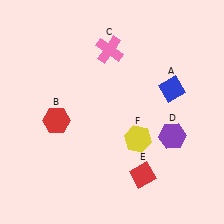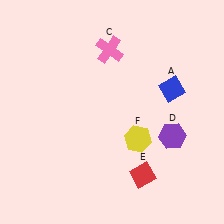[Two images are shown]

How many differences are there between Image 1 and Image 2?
There is 1 difference between the two images.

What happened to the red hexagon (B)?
The red hexagon (B) was removed in Image 2. It was in the bottom-left area of Image 1.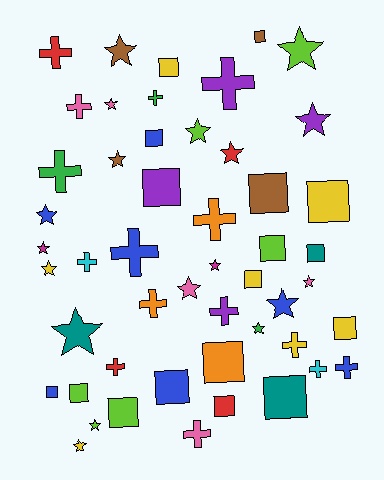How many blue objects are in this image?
There are 7 blue objects.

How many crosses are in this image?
There are 15 crosses.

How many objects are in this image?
There are 50 objects.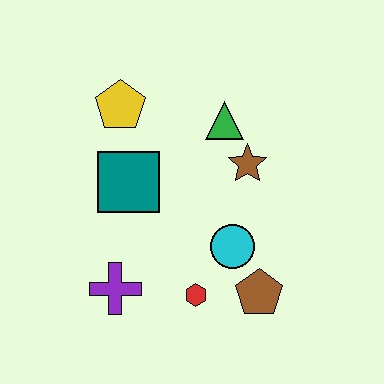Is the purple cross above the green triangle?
No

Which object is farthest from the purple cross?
The green triangle is farthest from the purple cross.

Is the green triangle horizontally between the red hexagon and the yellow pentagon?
No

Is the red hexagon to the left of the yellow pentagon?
No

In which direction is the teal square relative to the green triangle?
The teal square is to the left of the green triangle.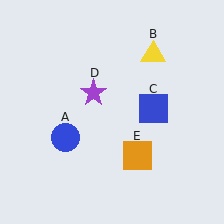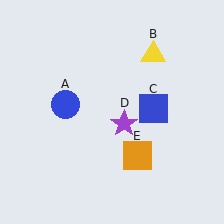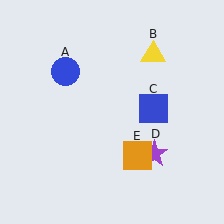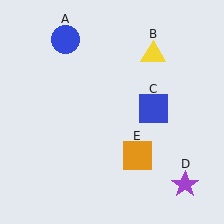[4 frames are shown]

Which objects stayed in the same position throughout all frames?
Yellow triangle (object B) and blue square (object C) and orange square (object E) remained stationary.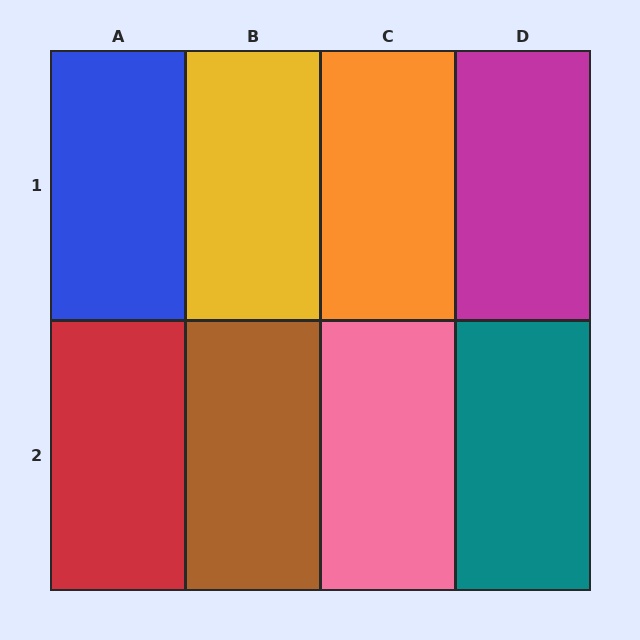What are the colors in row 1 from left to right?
Blue, yellow, orange, magenta.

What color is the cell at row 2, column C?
Pink.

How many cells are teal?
1 cell is teal.